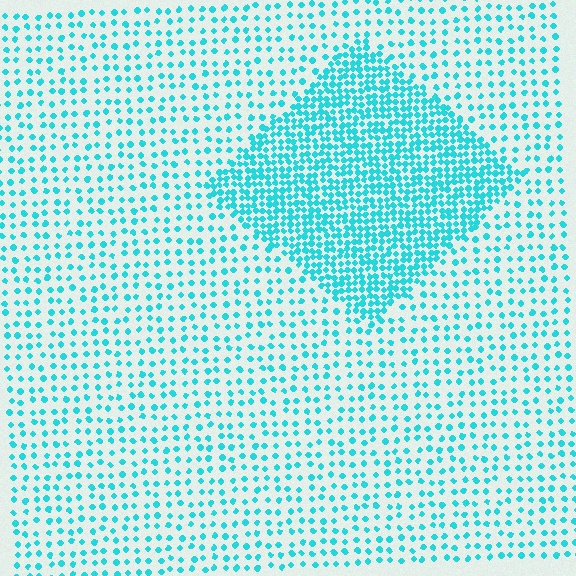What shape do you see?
I see a diamond.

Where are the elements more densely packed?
The elements are more densely packed inside the diamond boundary.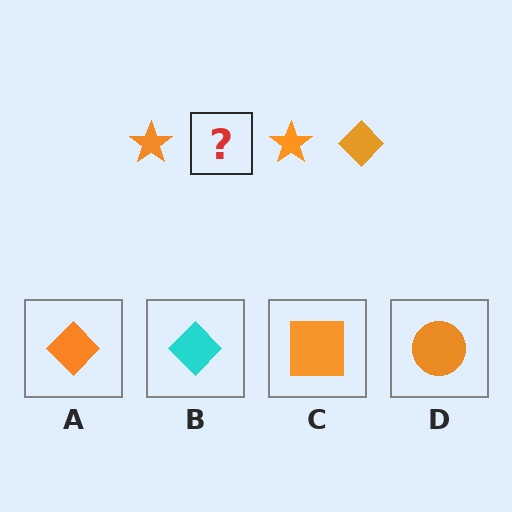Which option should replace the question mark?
Option A.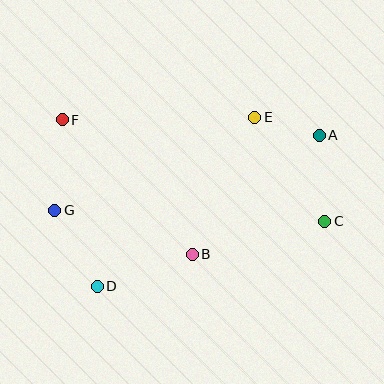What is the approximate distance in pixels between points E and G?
The distance between E and G is approximately 220 pixels.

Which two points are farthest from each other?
Points C and F are farthest from each other.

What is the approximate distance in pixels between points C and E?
The distance between C and E is approximately 125 pixels.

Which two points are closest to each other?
Points A and E are closest to each other.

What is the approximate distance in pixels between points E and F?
The distance between E and F is approximately 192 pixels.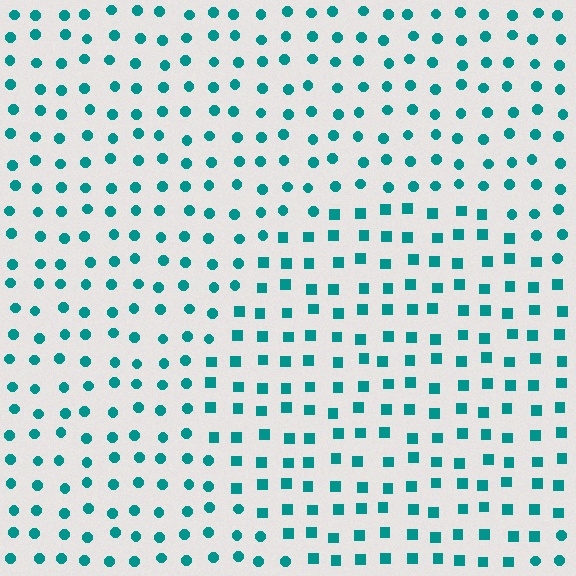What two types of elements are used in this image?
The image uses squares inside the circle region and circles outside it.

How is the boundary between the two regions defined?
The boundary is defined by a change in element shape: squares inside vs. circles outside. All elements share the same color and spacing.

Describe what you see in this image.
The image is filled with small teal elements arranged in a uniform grid. A circle-shaped region contains squares, while the surrounding area contains circles. The boundary is defined purely by the change in element shape.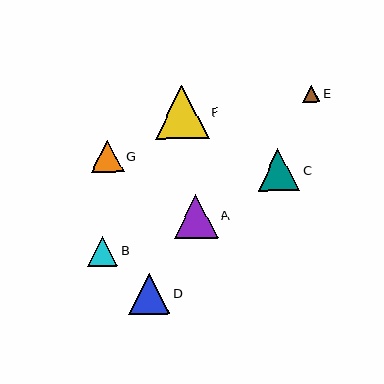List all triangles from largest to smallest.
From largest to smallest: F, A, C, D, G, B, E.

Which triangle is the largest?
Triangle F is the largest with a size of approximately 53 pixels.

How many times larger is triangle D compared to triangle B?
Triangle D is approximately 1.4 times the size of triangle B.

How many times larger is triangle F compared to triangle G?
Triangle F is approximately 1.6 times the size of triangle G.